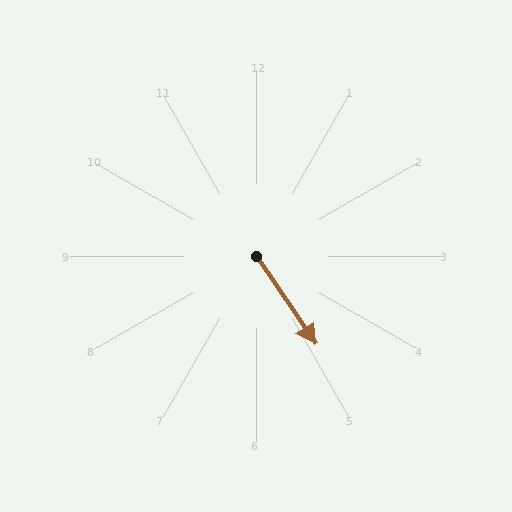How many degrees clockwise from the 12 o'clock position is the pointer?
Approximately 146 degrees.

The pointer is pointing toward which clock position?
Roughly 5 o'clock.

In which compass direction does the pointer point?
Southeast.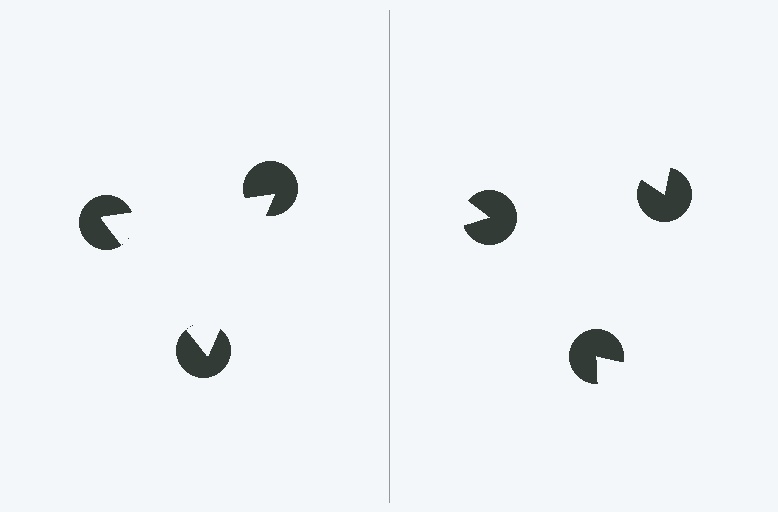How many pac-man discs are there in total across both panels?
6 — 3 on each side.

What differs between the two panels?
The pac-man discs are positioned identically on both sides; only the wedge orientations differ. On the left they align to a triangle; on the right they are misaligned.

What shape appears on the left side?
An illusory triangle.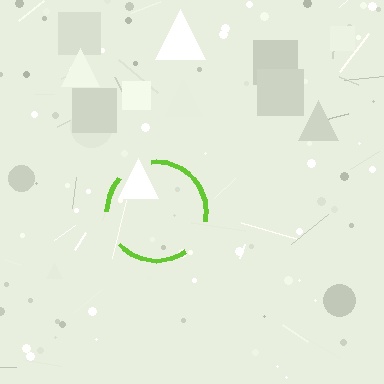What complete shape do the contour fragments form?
The contour fragments form a circle.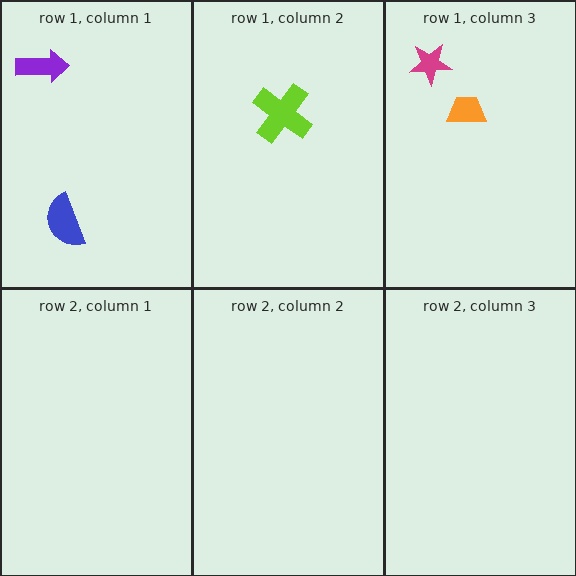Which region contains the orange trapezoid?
The row 1, column 3 region.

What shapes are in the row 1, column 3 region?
The orange trapezoid, the magenta star.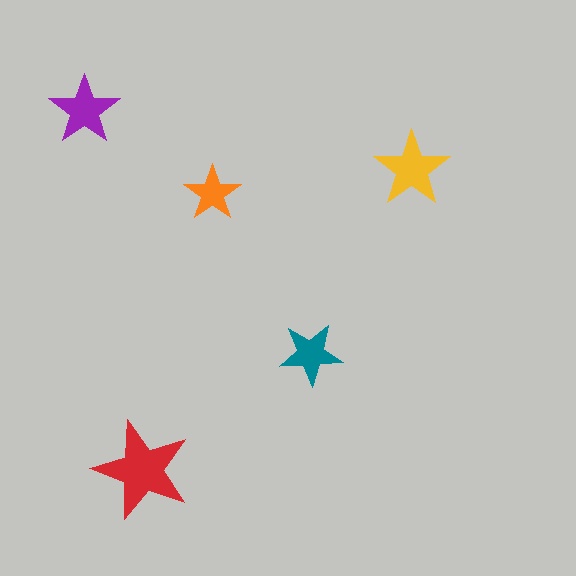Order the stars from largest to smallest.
the red one, the yellow one, the purple one, the teal one, the orange one.